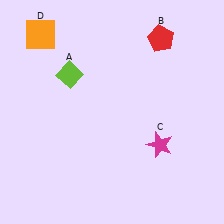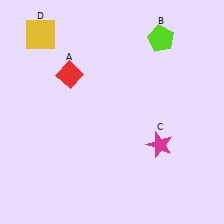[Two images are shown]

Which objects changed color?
A changed from lime to red. B changed from red to lime. D changed from orange to yellow.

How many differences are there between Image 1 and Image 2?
There are 3 differences between the two images.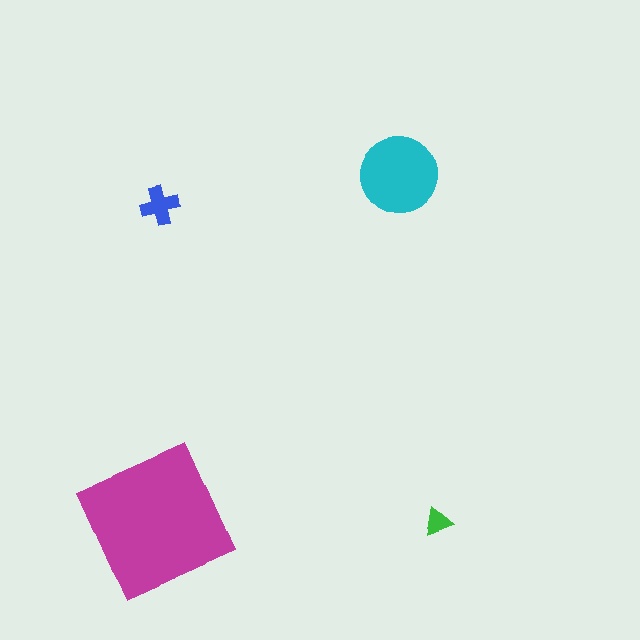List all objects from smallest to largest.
The green triangle, the blue cross, the cyan circle, the magenta square.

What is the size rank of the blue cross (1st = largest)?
3rd.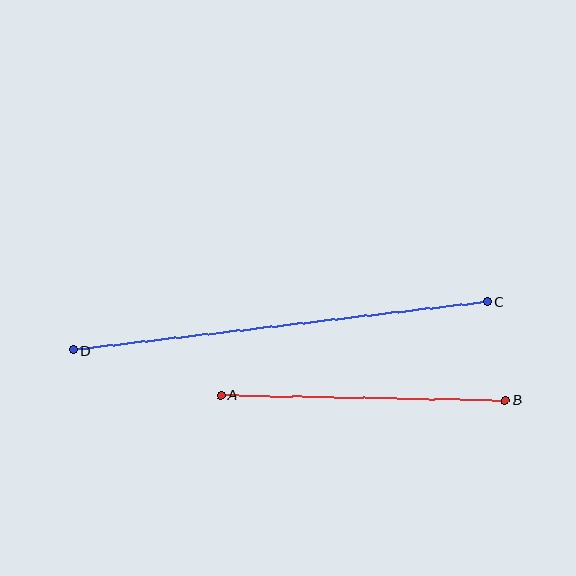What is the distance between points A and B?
The distance is approximately 285 pixels.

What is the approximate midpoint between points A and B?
The midpoint is at approximately (363, 398) pixels.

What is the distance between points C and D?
The distance is approximately 416 pixels.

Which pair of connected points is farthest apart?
Points C and D are farthest apart.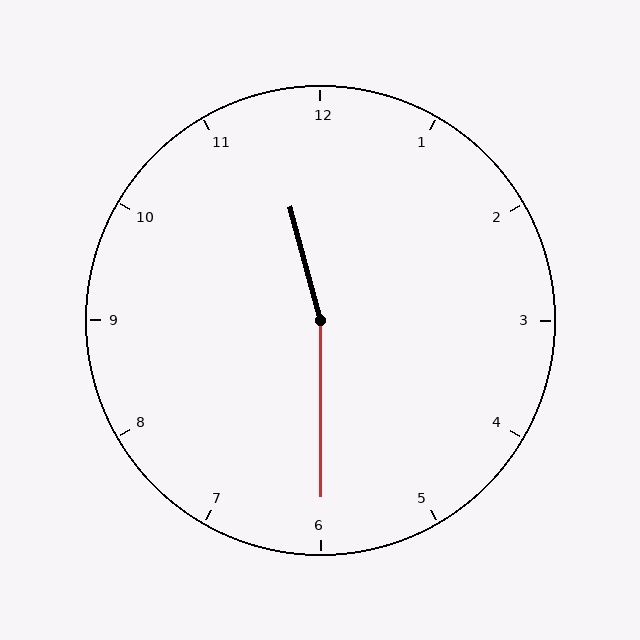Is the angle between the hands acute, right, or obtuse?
It is obtuse.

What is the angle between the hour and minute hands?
Approximately 165 degrees.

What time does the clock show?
11:30.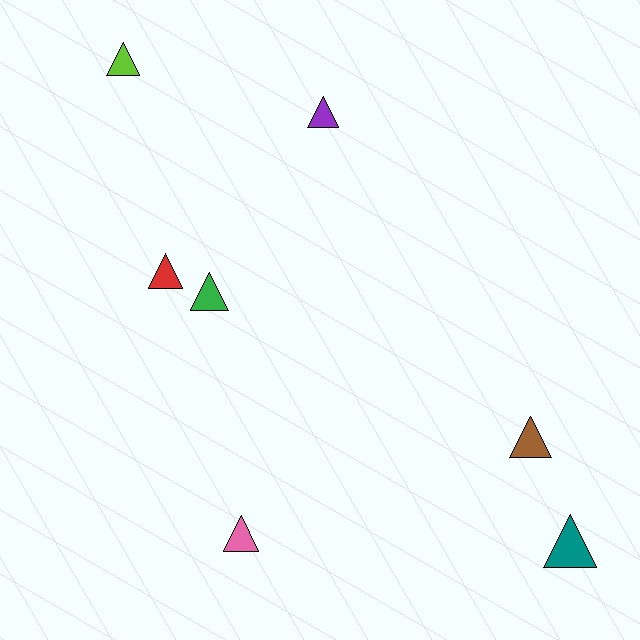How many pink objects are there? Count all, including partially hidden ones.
There is 1 pink object.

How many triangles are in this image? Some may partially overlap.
There are 7 triangles.